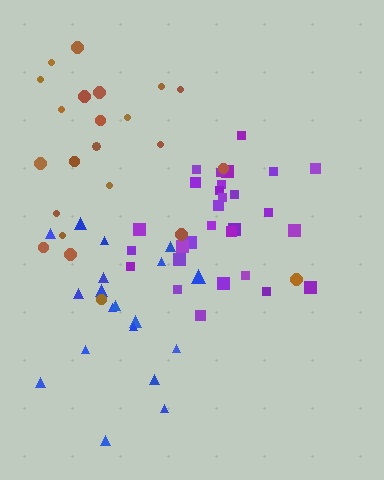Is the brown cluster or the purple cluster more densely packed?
Purple.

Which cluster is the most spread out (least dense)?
Brown.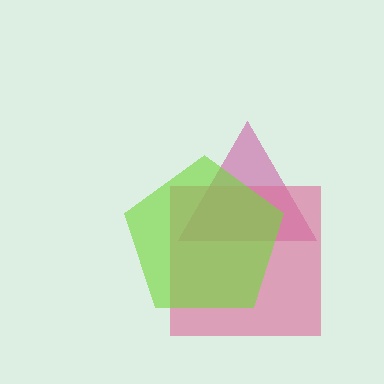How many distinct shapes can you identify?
There are 3 distinct shapes: a magenta triangle, a pink square, a lime pentagon.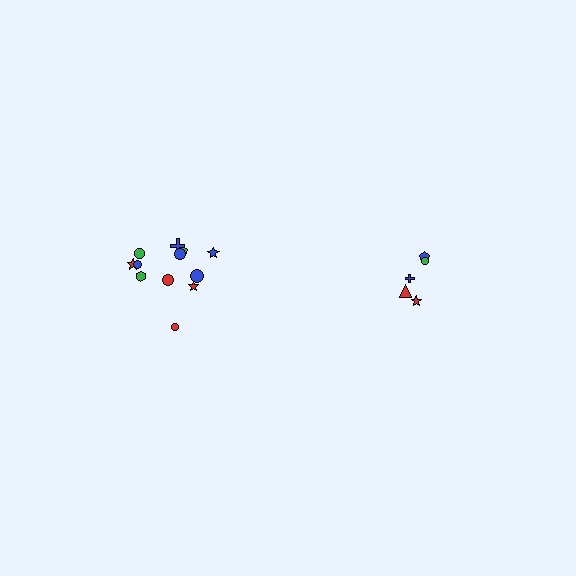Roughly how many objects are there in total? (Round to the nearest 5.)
Roughly 15 objects in total.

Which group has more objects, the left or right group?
The left group.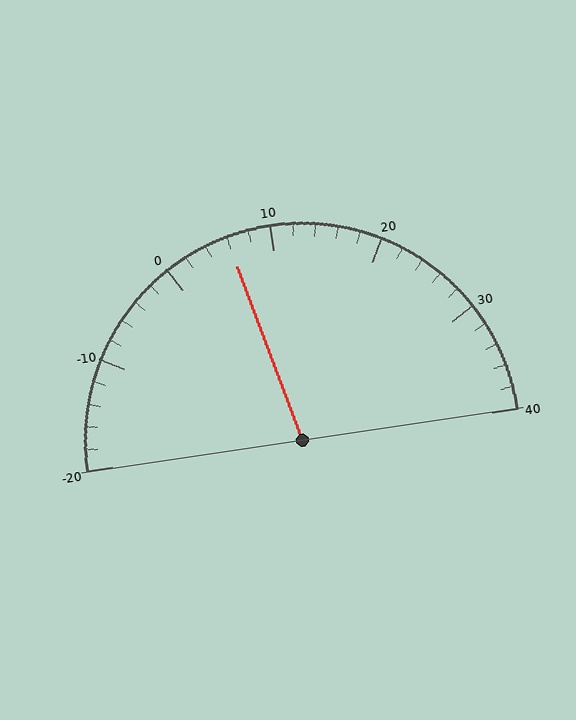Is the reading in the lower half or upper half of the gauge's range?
The reading is in the lower half of the range (-20 to 40).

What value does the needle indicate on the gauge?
The needle indicates approximately 6.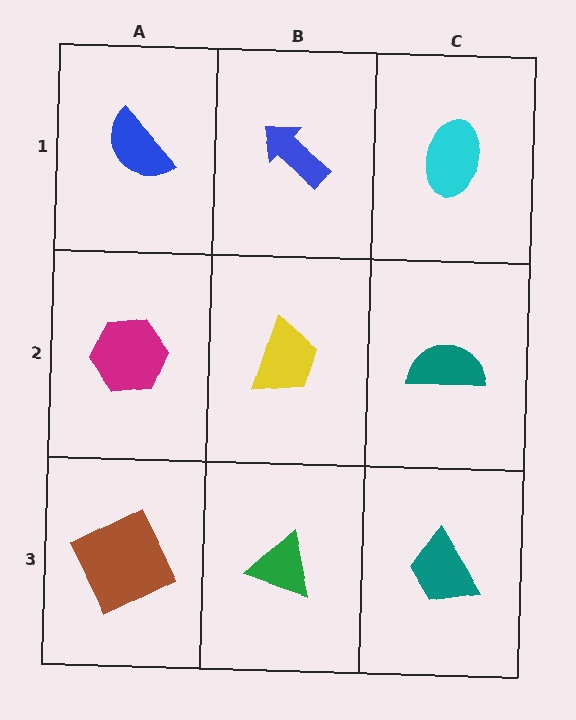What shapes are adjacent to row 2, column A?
A blue semicircle (row 1, column A), a brown square (row 3, column A), a yellow trapezoid (row 2, column B).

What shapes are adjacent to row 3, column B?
A yellow trapezoid (row 2, column B), a brown square (row 3, column A), a teal trapezoid (row 3, column C).